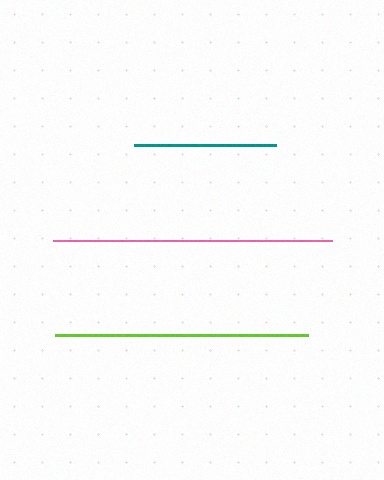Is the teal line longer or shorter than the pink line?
The pink line is longer than the teal line.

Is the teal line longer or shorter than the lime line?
The lime line is longer than the teal line.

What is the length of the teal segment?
The teal segment is approximately 142 pixels long.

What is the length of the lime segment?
The lime segment is approximately 252 pixels long.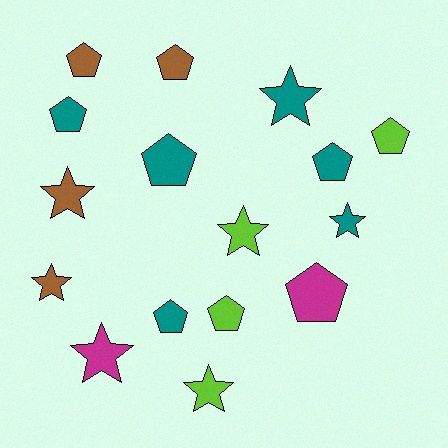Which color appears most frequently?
Teal, with 6 objects.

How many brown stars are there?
There are 2 brown stars.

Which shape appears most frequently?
Pentagon, with 9 objects.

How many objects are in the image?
There are 16 objects.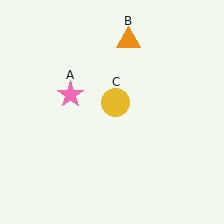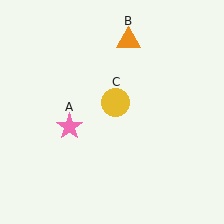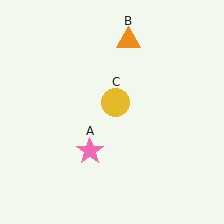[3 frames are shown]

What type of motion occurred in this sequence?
The pink star (object A) rotated counterclockwise around the center of the scene.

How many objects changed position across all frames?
1 object changed position: pink star (object A).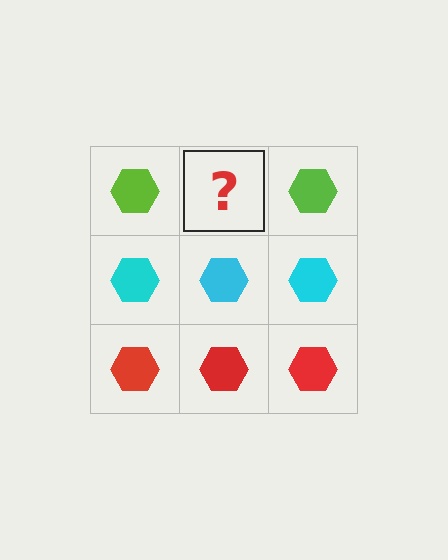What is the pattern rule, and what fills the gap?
The rule is that each row has a consistent color. The gap should be filled with a lime hexagon.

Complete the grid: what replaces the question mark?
The question mark should be replaced with a lime hexagon.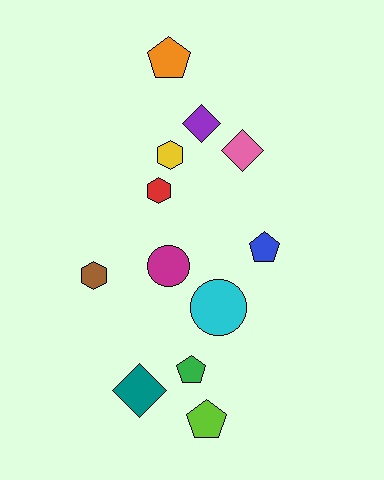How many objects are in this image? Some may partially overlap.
There are 12 objects.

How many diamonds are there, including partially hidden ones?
There are 3 diamonds.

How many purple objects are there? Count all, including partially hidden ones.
There is 1 purple object.